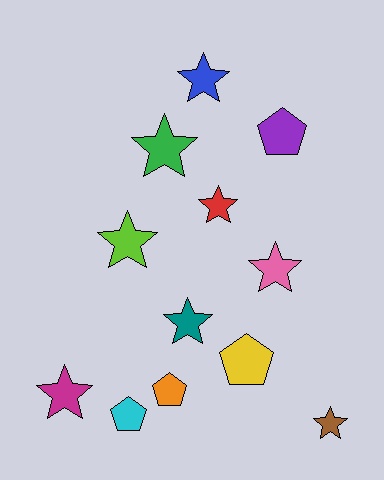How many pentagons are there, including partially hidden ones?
There are 4 pentagons.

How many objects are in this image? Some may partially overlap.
There are 12 objects.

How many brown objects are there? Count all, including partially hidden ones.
There is 1 brown object.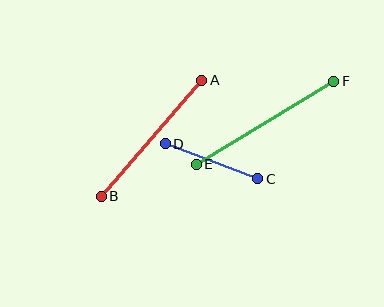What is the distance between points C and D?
The distance is approximately 99 pixels.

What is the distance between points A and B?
The distance is approximately 153 pixels.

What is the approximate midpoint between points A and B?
The midpoint is at approximately (152, 138) pixels.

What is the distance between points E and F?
The distance is approximately 161 pixels.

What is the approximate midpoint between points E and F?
The midpoint is at approximately (265, 123) pixels.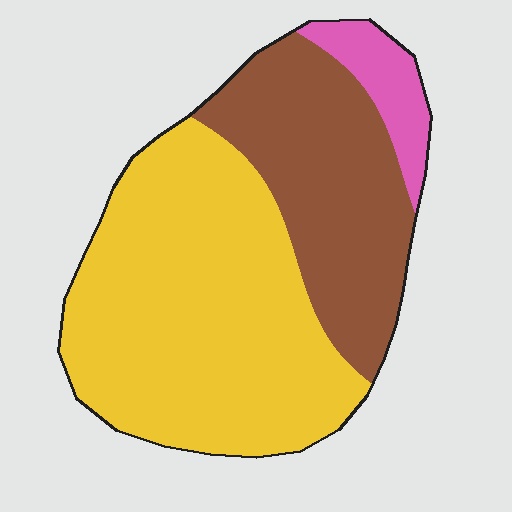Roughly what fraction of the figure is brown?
Brown takes up about one third (1/3) of the figure.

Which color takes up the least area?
Pink, at roughly 10%.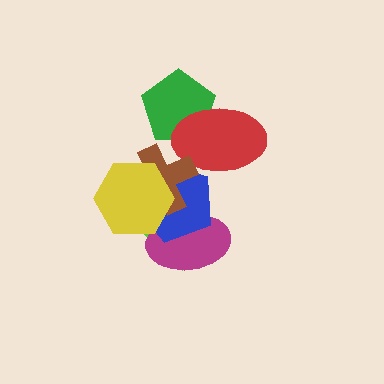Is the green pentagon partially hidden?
Yes, it is partially covered by another shape.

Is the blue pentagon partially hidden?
Yes, it is partially covered by another shape.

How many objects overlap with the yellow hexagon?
4 objects overlap with the yellow hexagon.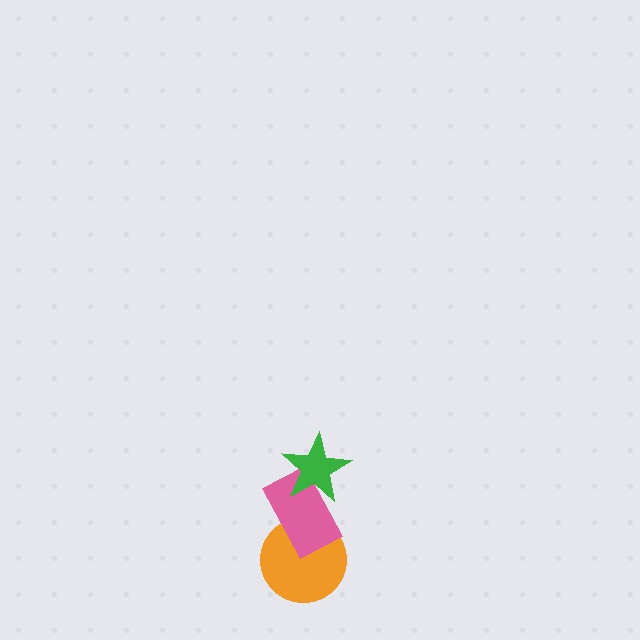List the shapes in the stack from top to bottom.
From top to bottom: the green star, the pink rectangle, the orange circle.